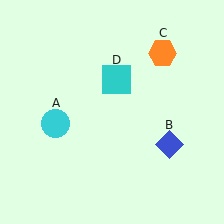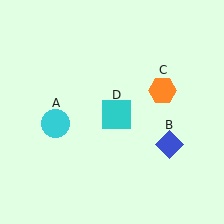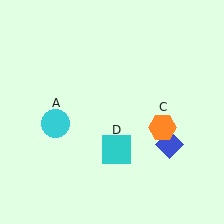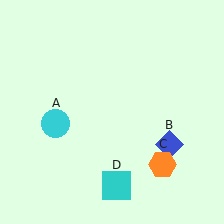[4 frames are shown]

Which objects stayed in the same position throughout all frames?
Cyan circle (object A) and blue diamond (object B) remained stationary.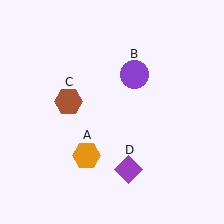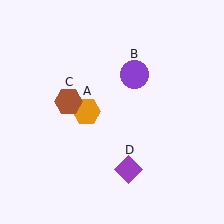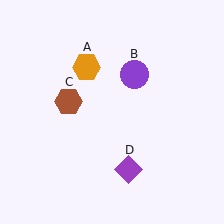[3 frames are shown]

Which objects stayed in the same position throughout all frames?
Purple circle (object B) and brown hexagon (object C) and purple diamond (object D) remained stationary.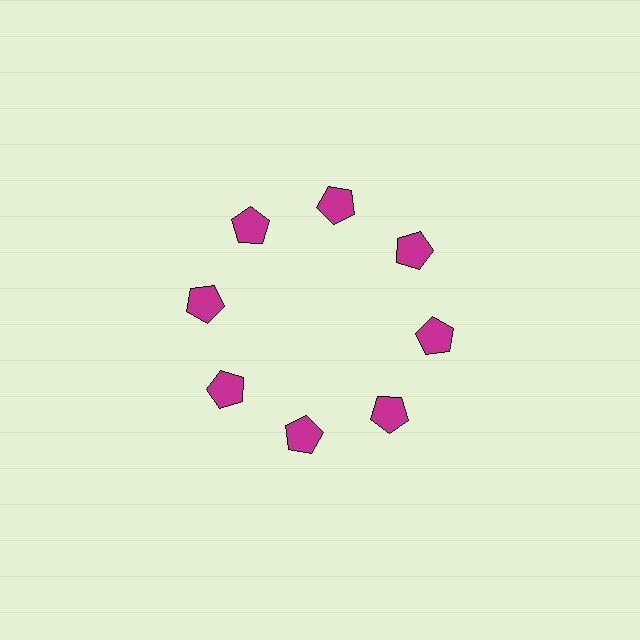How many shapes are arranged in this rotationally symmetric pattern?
There are 8 shapes, arranged in 8 groups of 1.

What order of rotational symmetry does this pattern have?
This pattern has 8-fold rotational symmetry.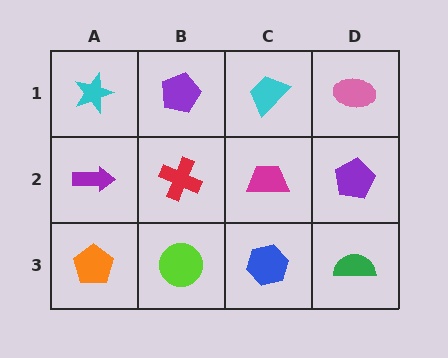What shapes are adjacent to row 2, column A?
A cyan star (row 1, column A), an orange pentagon (row 3, column A), a red cross (row 2, column B).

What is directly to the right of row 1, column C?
A pink ellipse.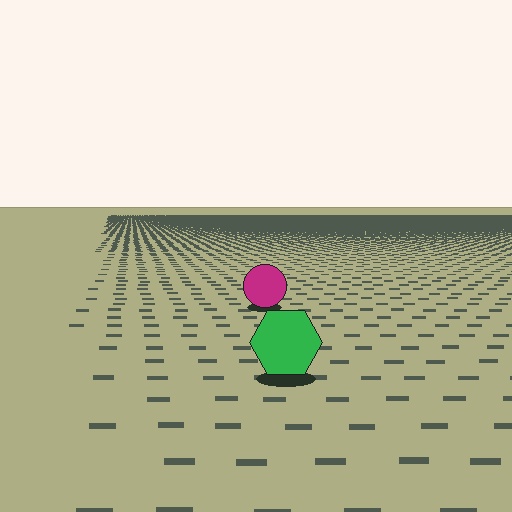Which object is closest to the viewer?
The green hexagon is closest. The texture marks near it are larger and more spread out.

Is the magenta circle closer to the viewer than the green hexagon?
No. The green hexagon is closer — you can tell from the texture gradient: the ground texture is coarser near it.